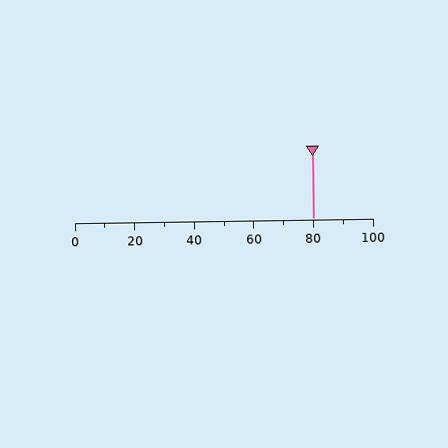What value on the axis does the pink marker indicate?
The marker indicates approximately 80.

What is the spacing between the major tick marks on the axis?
The major ticks are spaced 20 apart.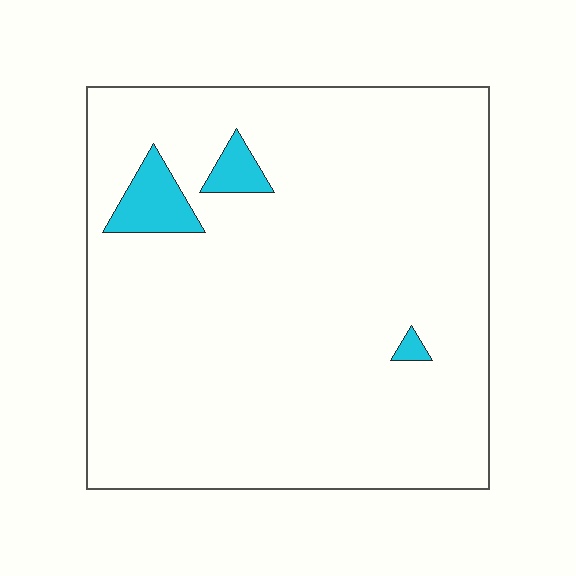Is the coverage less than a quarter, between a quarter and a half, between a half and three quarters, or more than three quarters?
Less than a quarter.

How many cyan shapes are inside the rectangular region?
3.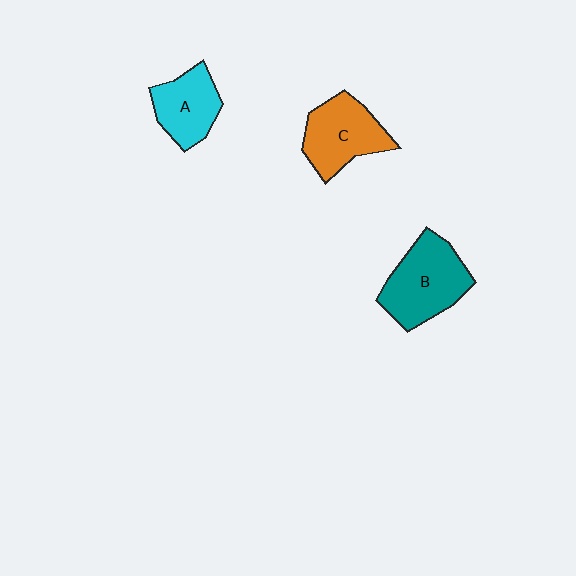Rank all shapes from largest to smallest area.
From largest to smallest: B (teal), C (orange), A (cyan).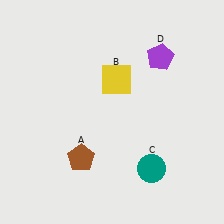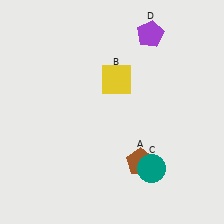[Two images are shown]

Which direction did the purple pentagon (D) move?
The purple pentagon (D) moved up.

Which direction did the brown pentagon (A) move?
The brown pentagon (A) moved right.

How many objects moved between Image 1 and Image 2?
2 objects moved between the two images.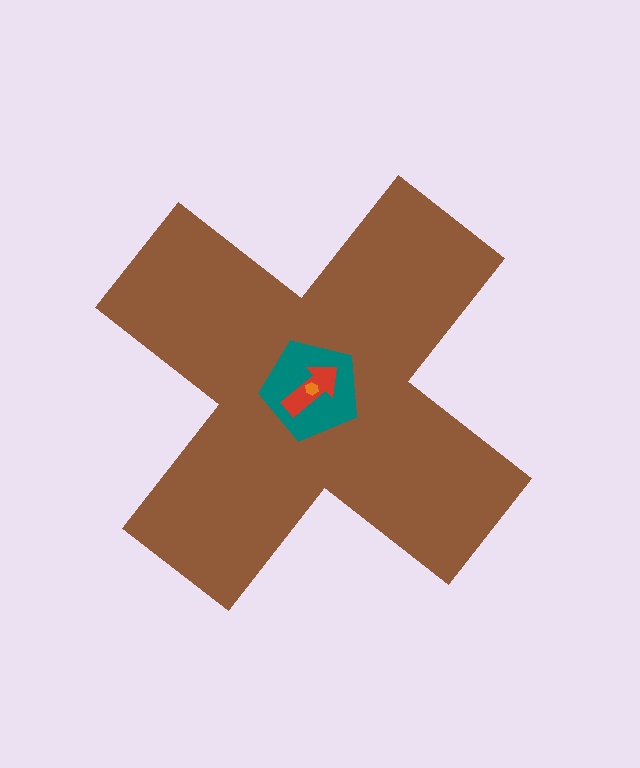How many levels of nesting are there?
4.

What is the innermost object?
The orange hexagon.